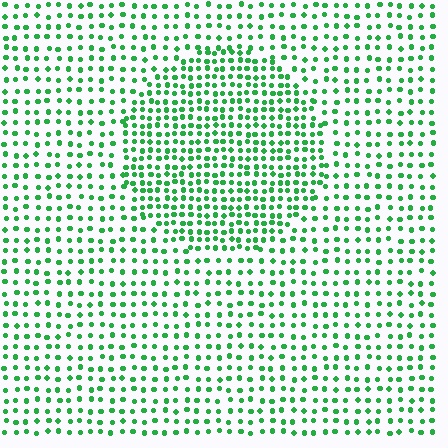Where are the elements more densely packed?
The elements are more densely packed inside the circle boundary.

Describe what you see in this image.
The image contains small green elements arranged at two different densities. A circle-shaped region is visible where the elements are more densely packed than the surrounding area.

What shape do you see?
I see a circle.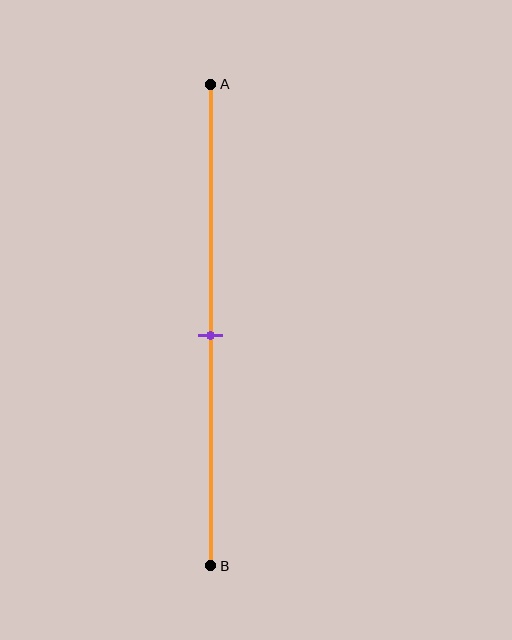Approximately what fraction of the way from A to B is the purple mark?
The purple mark is approximately 50% of the way from A to B.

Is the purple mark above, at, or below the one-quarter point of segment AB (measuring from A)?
The purple mark is below the one-quarter point of segment AB.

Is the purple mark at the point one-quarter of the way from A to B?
No, the mark is at about 50% from A, not at the 25% one-quarter point.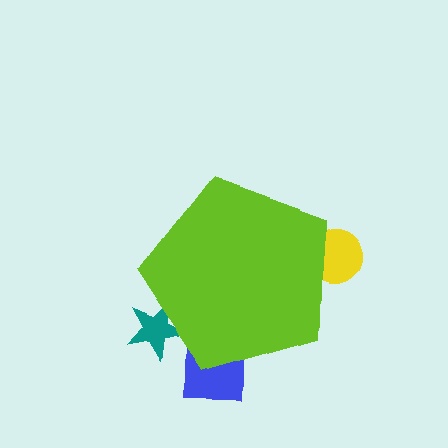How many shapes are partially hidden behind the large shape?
3 shapes are partially hidden.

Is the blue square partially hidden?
Yes, the blue square is partially hidden behind the lime pentagon.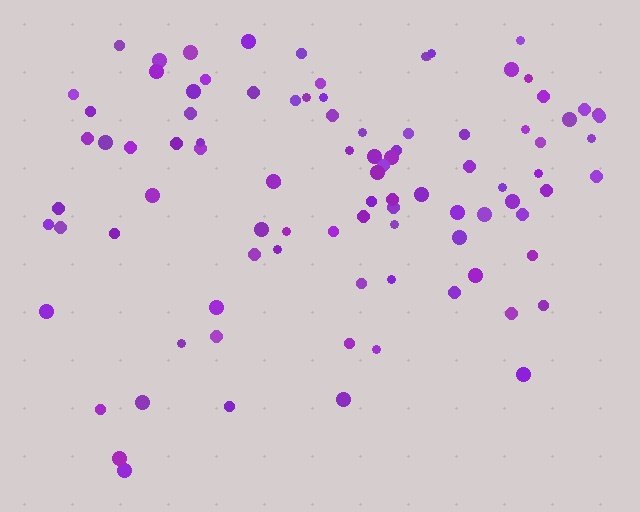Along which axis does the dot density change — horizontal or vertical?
Vertical.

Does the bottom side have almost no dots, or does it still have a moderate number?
Still a moderate number, just noticeably fewer than the top.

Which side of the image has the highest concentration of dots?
The top.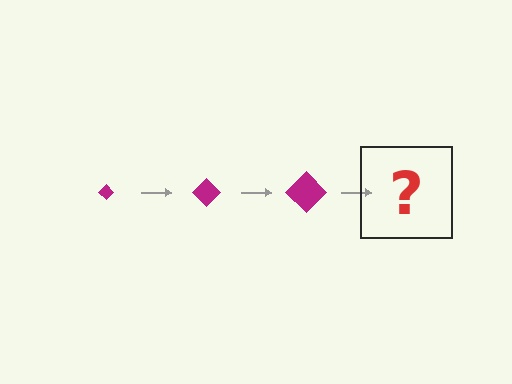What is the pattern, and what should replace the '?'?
The pattern is that the diamond gets progressively larger each step. The '?' should be a magenta diamond, larger than the previous one.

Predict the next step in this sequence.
The next step is a magenta diamond, larger than the previous one.